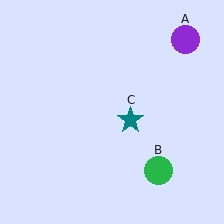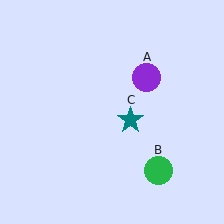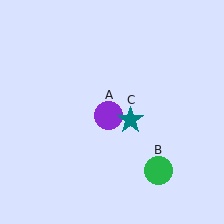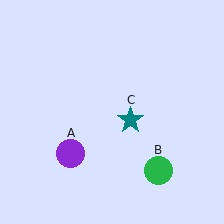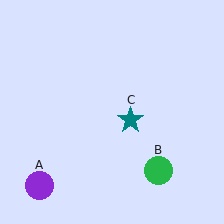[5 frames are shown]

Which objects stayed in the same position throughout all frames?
Green circle (object B) and teal star (object C) remained stationary.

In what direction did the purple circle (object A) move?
The purple circle (object A) moved down and to the left.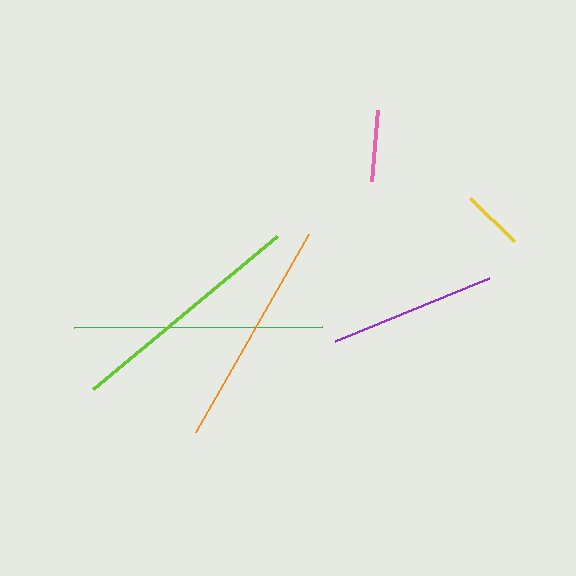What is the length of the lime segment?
The lime segment is approximately 239 pixels long.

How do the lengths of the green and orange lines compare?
The green and orange lines are approximately the same length.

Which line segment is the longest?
The green line is the longest at approximately 247 pixels.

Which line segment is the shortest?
The yellow line is the shortest at approximately 61 pixels.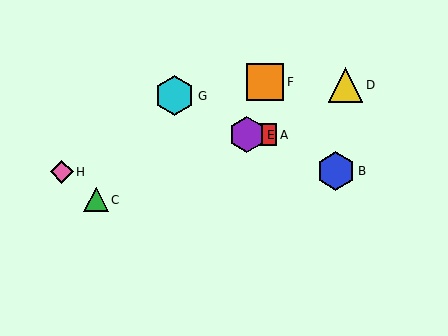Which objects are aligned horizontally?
Objects A, E are aligned horizontally.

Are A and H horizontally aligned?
No, A is at y≈135 and H is at y≈172.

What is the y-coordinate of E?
Object E is at y≈135.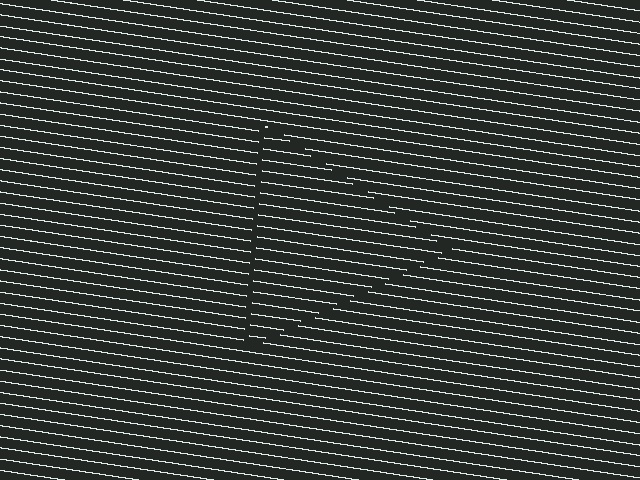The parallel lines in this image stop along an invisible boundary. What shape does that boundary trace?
An illusory triangle. The interior of the shape contains the same grating, shifted by half a period — the contour is defined by the phase discontinuity where line-ends from the inner and outer gratings abut.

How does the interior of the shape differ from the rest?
The interior of the shape contains the same grating, shifted by half a period — the contour is defined by the phase discontinuity where line-ends from the inner and outer gratings abut.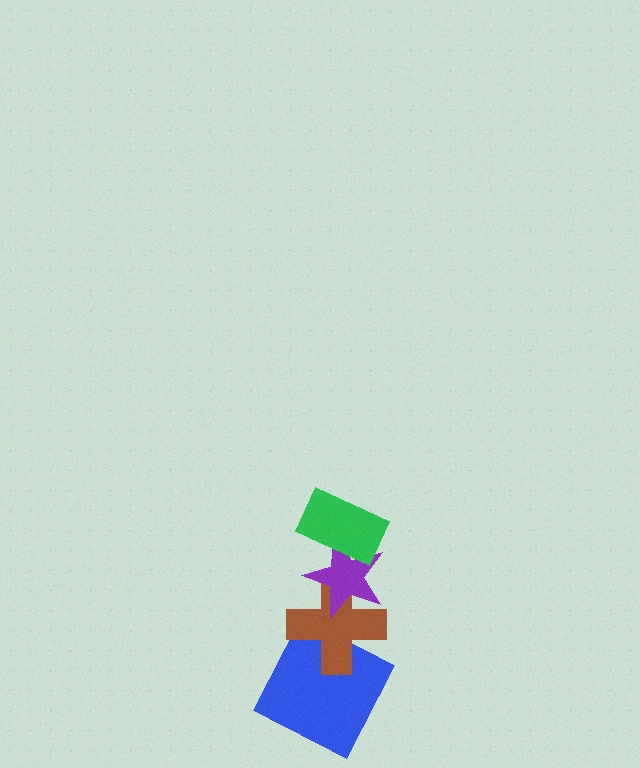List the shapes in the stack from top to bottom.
From top to bottom: the green rectangle, the purple star, the brown cross, the blue square.